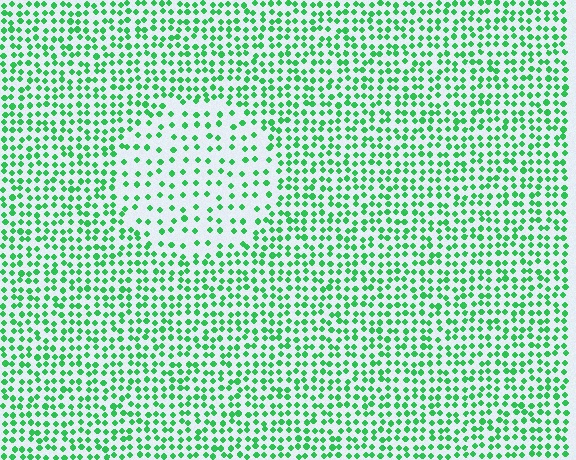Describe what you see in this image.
The image contains small green elements arranged at two different densities. A circle-shaped region is visible where the elements are less densely packed than the surrounding area.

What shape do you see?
I see a circle.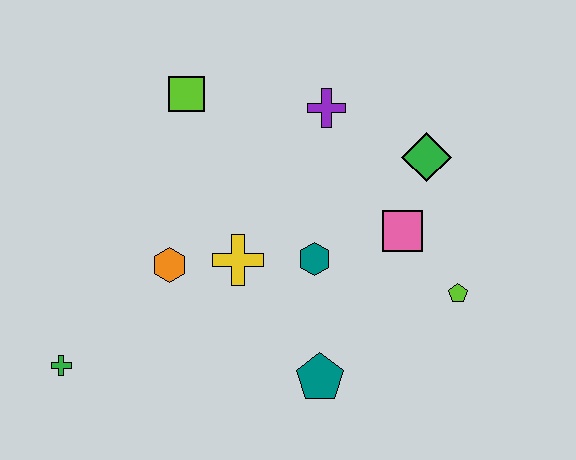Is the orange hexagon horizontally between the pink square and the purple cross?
No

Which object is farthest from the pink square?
The green cross is farthest from the pink square.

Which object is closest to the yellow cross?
The orange hexagon is closest to the yellow cross.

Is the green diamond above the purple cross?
No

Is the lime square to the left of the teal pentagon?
Yes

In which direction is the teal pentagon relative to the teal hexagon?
The teal pentagon is below the teal hexagon.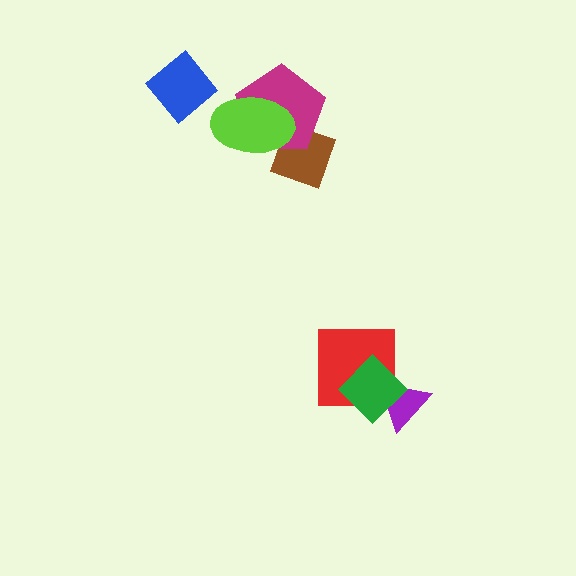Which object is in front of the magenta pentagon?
The lime ellipse is in front of the magenta pentagon.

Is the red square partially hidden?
Yes, it is partially covered by another shape.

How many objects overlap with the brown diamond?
2 objects overlap with the brown diamond.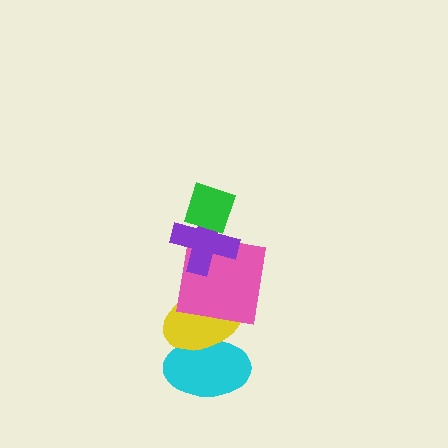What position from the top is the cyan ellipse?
The cyan ellipse is 5th from the top.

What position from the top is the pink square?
The pink square is 3rd from the top.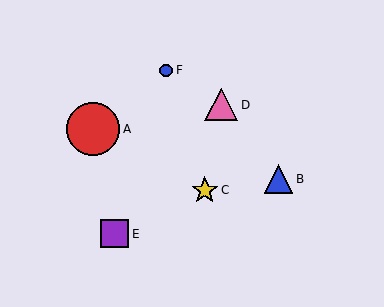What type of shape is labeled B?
Shape B is a blue triangle.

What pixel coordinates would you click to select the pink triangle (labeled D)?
Click at (221, 105) to select the pink triangle D.